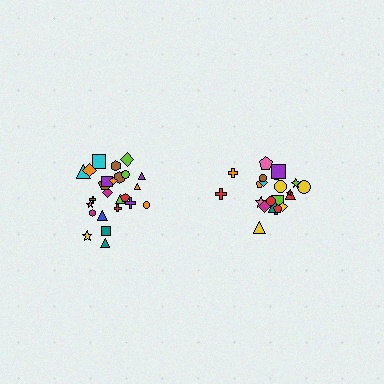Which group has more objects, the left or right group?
The left group.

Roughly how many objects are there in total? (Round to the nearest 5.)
Roughly 45 objects in total.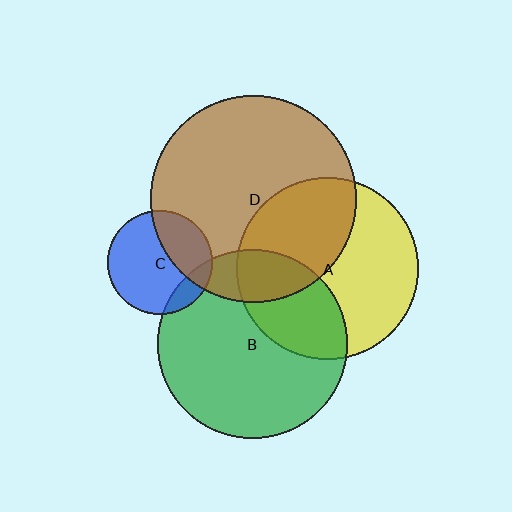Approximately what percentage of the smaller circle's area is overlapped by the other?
Approximately 40%.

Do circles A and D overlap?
Yes.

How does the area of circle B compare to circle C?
Approximately 3.3 times.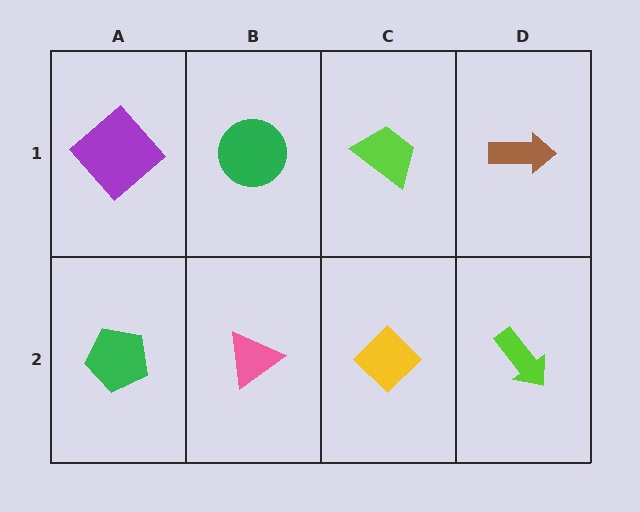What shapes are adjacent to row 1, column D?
A lime arrow (row 2, column D), a lime trapezoid (row 1, column C).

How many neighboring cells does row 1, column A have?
2.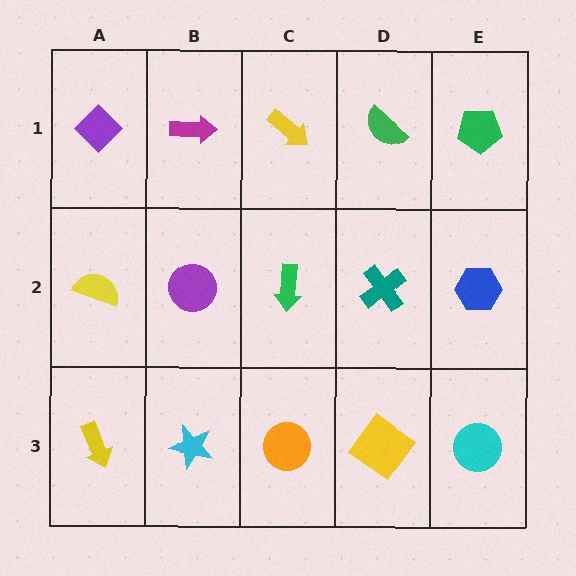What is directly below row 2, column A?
A yellow arrow.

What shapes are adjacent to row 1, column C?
A green arrow (row 2, column C), a magenta arrow (row 1, column B), a green semicircle (row 1, column D).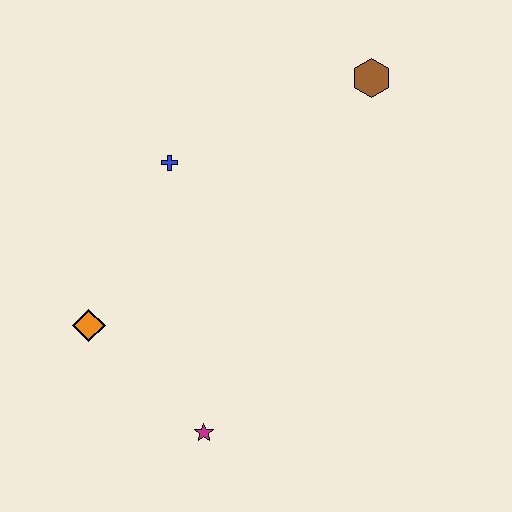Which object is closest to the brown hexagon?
The blue cross is closest to the brown hexagon.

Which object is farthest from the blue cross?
The magenta star is farthest from the blue cross.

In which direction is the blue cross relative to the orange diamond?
The blue cross is above the orange diamond.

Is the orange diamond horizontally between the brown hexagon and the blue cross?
No